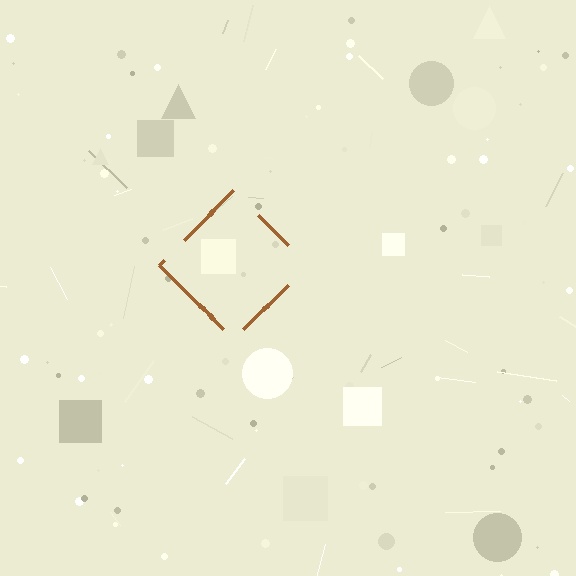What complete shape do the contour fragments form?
The contour fragments form a diamond.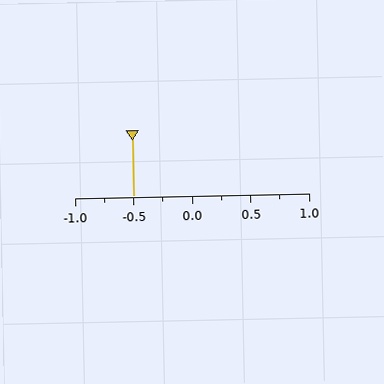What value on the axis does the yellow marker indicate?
The marker indicates approximately -0.5.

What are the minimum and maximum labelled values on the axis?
The axis runs from -1.0 to 1.0.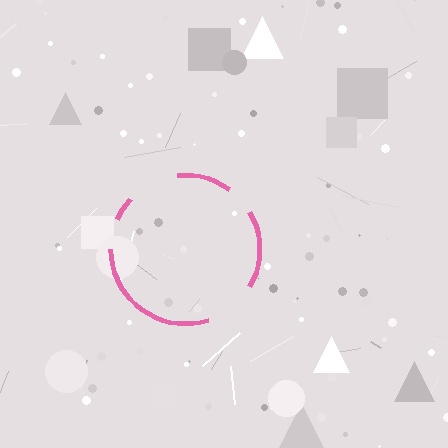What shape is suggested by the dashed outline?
The dashed outline suggests a circle.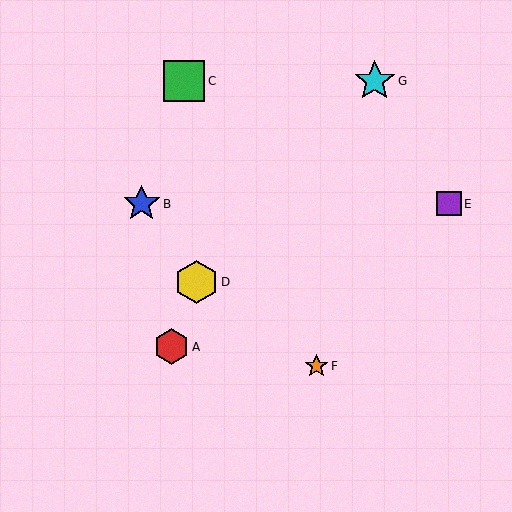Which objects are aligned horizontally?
Objects B, E are aligned horizontally.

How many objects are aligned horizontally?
2 objects (B, E) are aligned horizontally.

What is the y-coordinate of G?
Object G is at y≈81.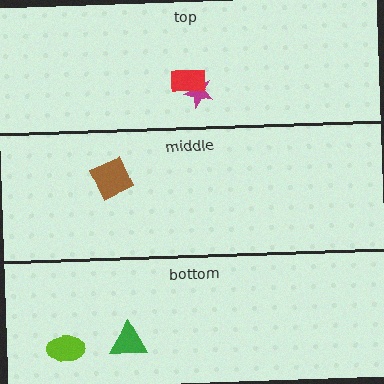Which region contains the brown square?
The middle region.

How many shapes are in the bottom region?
2.